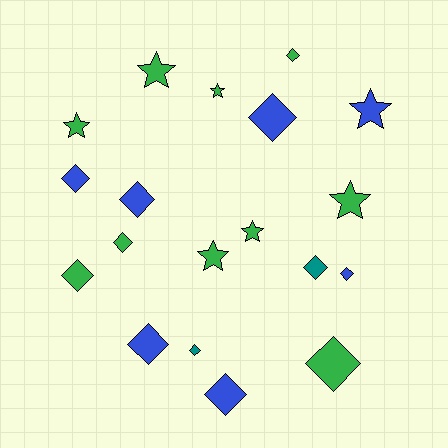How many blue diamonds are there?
There are 6 blue diamonds.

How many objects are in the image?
There are 19 objects.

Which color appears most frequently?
Green, with 10 objects.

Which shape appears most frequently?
Diamond, with 12 objects.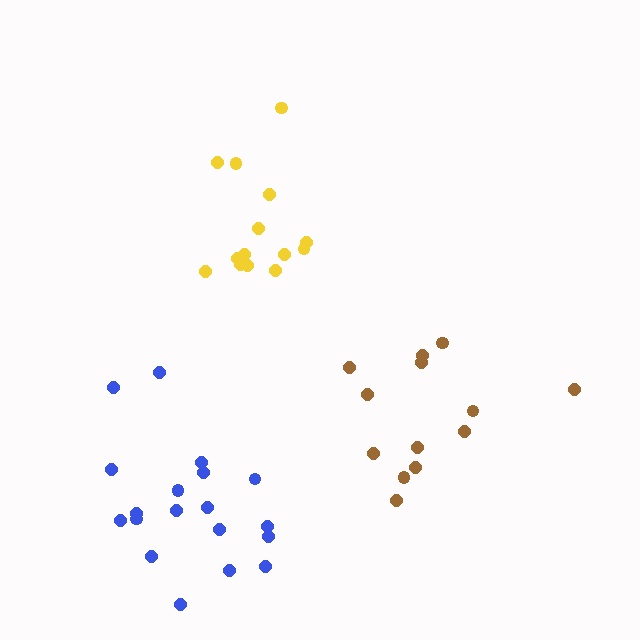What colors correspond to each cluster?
The clusters are colored: yellow, blue, brown.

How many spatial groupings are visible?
There are 3 spatial groupings.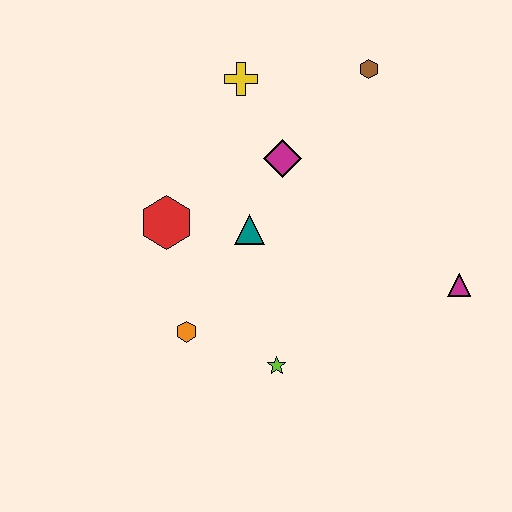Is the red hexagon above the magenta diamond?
No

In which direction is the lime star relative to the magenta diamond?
The lime star is below the magenta diamond.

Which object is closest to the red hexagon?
The teal triangle is closest to the red hexagon.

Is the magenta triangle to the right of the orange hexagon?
Yes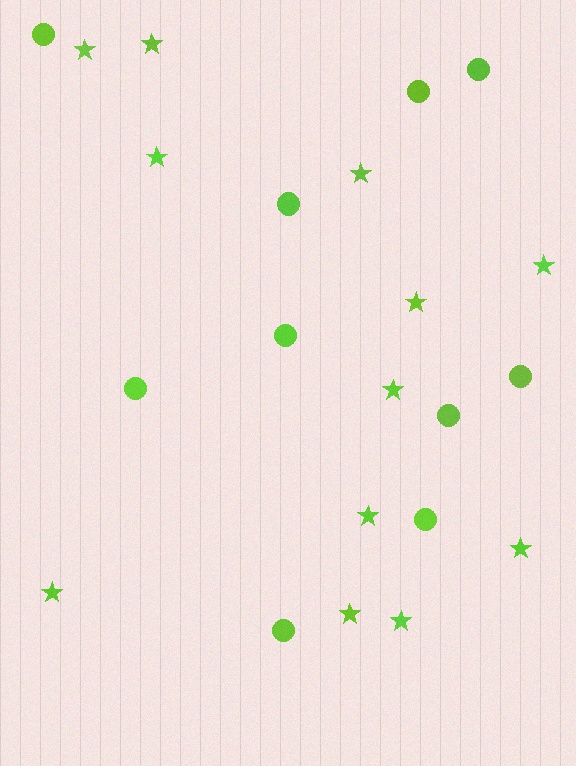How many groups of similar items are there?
There are 2 groups: one group of stars (12) and one group of circles (10).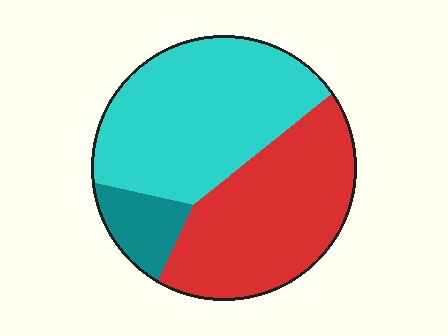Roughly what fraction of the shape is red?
Red takes up about two fifths (2/5) of the shape.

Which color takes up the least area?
Teal, at roughly 10%.